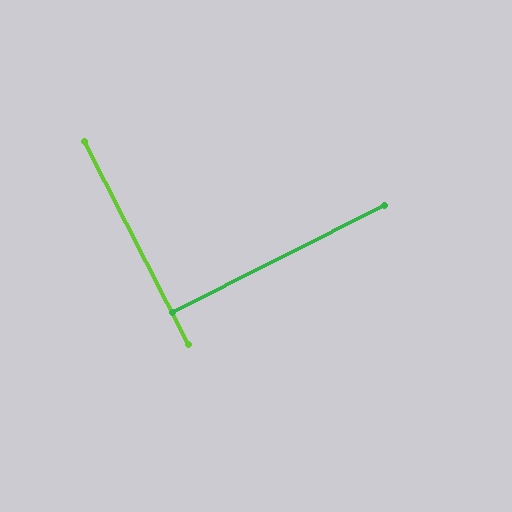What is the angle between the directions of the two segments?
Approximately 89 degrees.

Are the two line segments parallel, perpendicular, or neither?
Perpendicular — they meet at approximately 89°.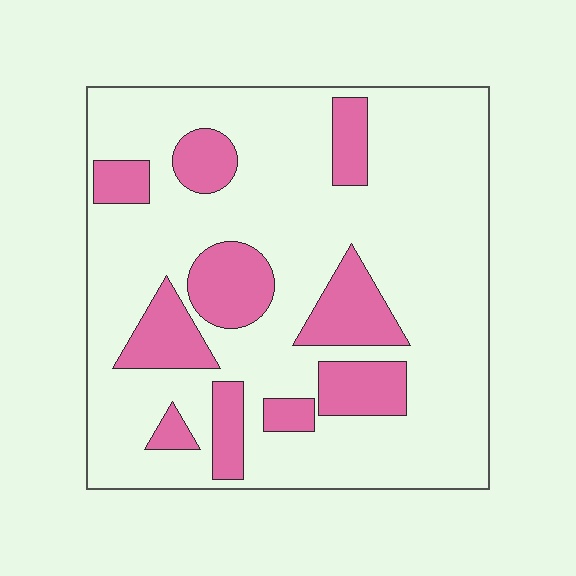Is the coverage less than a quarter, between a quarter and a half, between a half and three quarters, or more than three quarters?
Less than a quarter.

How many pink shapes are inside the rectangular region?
10.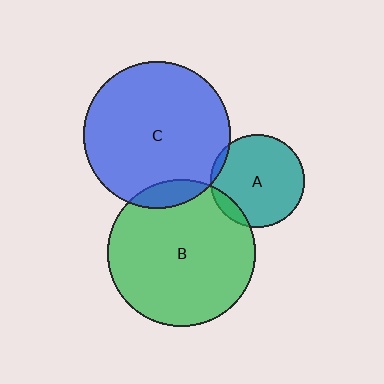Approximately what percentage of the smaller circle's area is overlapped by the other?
Approximately 5%.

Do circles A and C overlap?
Yes.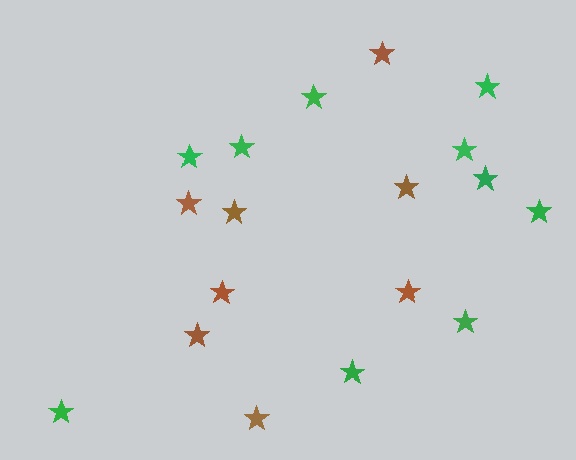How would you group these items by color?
There are 2 groups: one group of green stars (10) and one group of brown stars (8).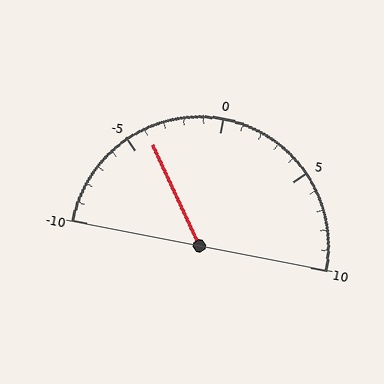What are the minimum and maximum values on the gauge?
The gauge ranges from -10 to 10.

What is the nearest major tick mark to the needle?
The nearest major tick mark is -5.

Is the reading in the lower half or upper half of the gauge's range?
The reading is in the lower half of the range (-10 to 10).